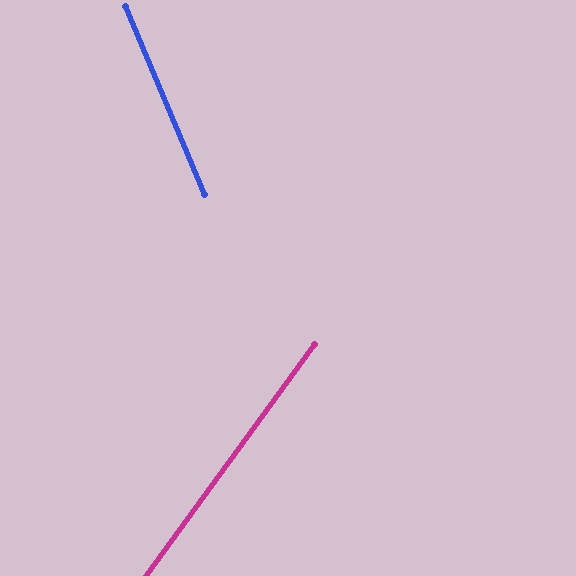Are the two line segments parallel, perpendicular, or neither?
Neither parallel nor perpendicular — they differ by about 59°.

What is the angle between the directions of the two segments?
Approximately 59 degrees.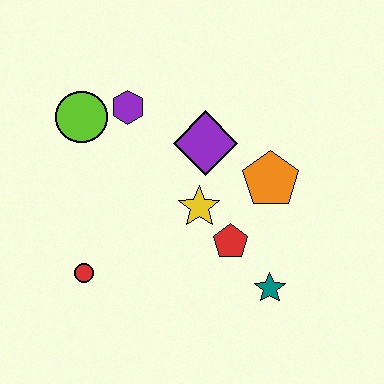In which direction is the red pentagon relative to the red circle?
The red pentagon is to the right of the red circle.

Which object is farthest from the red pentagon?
The lime circle is farthest from the red pentagon.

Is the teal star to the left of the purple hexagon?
No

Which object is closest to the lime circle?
The purple hexagon is closest to the lime circle.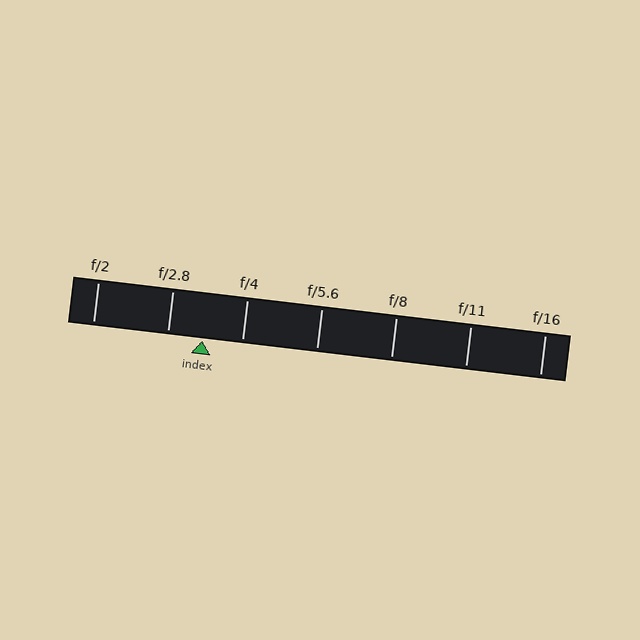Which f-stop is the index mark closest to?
The index mark is closest to f/2.8.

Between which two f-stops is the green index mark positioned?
The index mark is between f/2.8 and f/4.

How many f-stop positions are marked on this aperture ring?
There are 7 f-stop positions marked.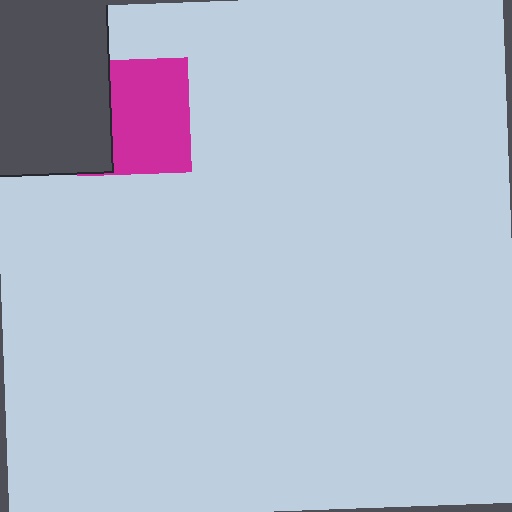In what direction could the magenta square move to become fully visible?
The magenta square could move right. That would shift it out from behind the dark gray rectangle entirely.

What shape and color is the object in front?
The object in front is a dark gray rectangle.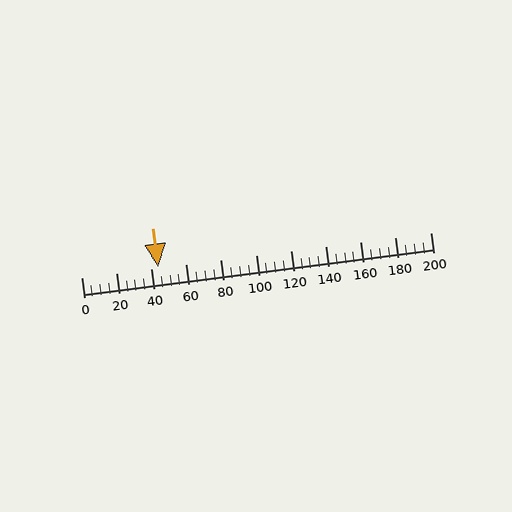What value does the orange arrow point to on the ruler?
The orange arrow points to approximately 44.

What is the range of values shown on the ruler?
The ruler shows values from 0 to 200.